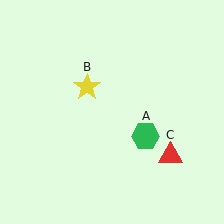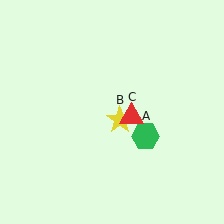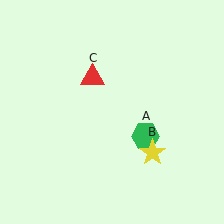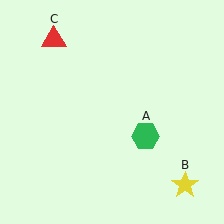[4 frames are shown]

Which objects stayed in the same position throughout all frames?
Green hexagon (object A) remained stationary.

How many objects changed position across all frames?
2 objects changed position: yellow star (object B), red triangle (object C).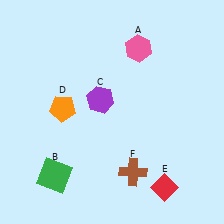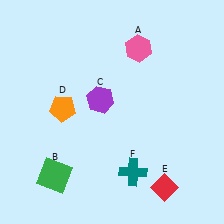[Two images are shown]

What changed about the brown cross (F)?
In Image 1, F is brown. In Image 2, it changed to teal.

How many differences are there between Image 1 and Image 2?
There is 1 difference between the two images.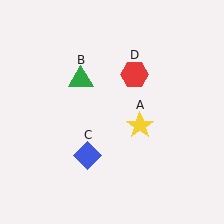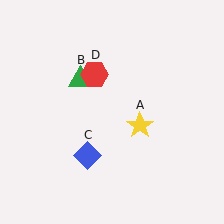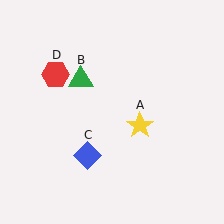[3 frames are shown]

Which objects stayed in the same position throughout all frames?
Yellow star (object A) and green triangle (object B) and blue diamond (object C) remained stationary.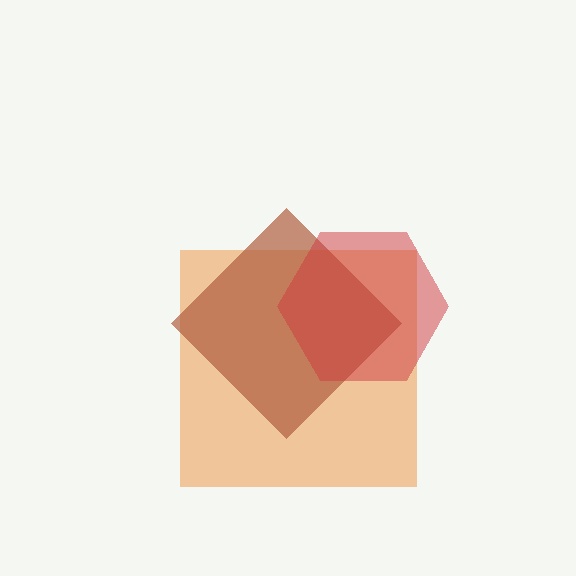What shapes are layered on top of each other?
The layered shapes are: an orange square, a brown diamond, a red hexagon.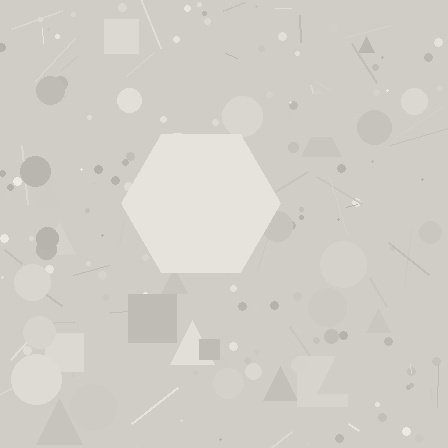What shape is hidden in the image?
A hexagon is hidden in the image.